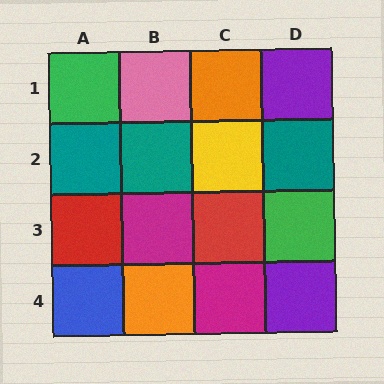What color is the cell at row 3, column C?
Red.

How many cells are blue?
1 cell is blue.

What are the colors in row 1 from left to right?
Green, pink, orange, purple.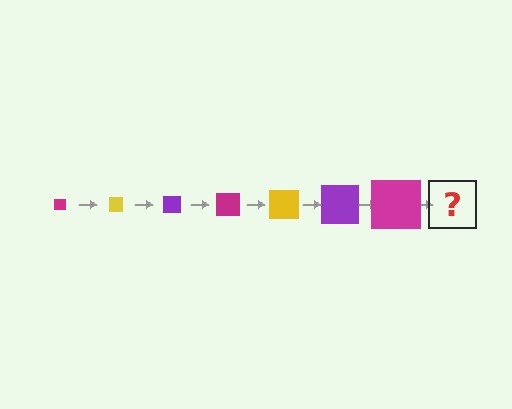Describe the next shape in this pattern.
It should be a yellow square, larger than the previous one.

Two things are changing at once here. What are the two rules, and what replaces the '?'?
The two rules are that the square grows larger each step and the color cycles through magenta, yellow, and purple. The '?' should be a yellow square, larger than the previous one.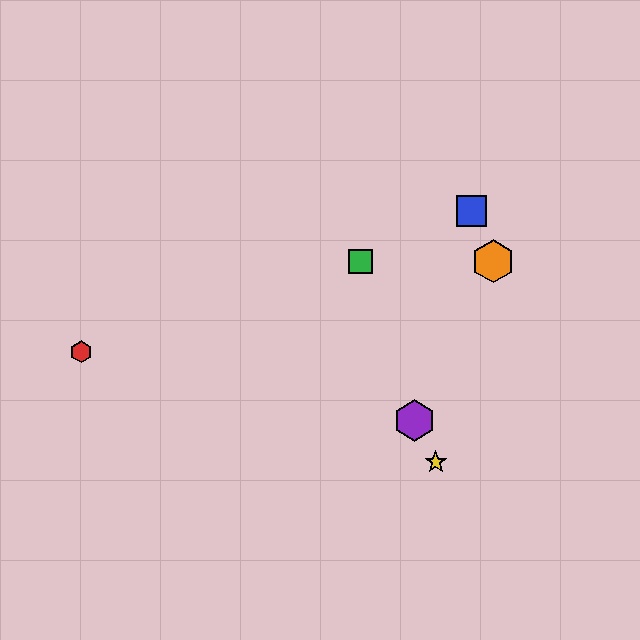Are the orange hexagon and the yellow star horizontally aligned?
No, the orange hexagon is at y≈261 and the yellow star is at y≈462.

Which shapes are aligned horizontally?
The green square, the orange hexagon are aligned horizontally.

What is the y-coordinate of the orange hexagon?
The orange hexagon is at y≈261.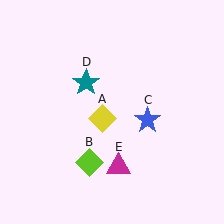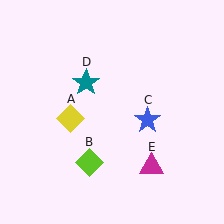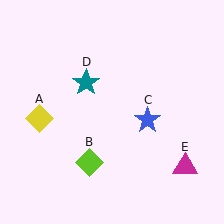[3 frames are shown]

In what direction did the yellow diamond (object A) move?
The yellow diamond (object A) moved left.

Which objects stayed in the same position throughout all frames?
Lime diamond (object B) and blue star (object C) and teal star (object D) remained stationary.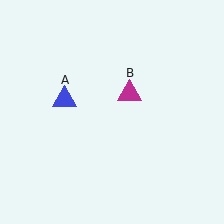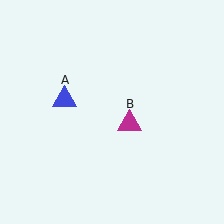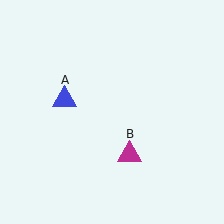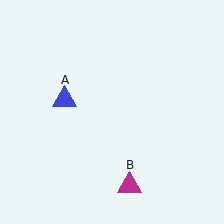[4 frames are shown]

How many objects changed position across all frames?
1 object changed position: magenta triangle (object B).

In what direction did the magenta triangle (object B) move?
The magenta triangle (object B) moved down.